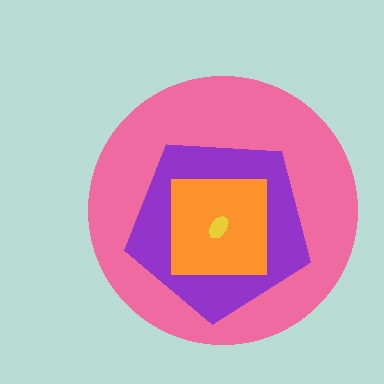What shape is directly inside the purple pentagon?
The orange square.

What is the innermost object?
The yellow ellipse.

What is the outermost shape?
The pink circle.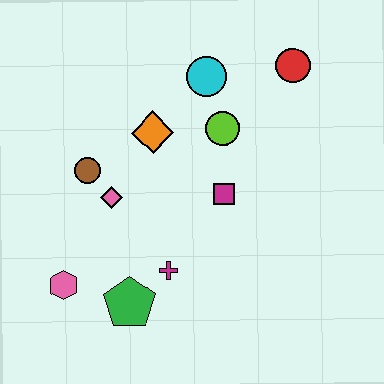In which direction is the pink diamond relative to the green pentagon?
The pink diamond is above the green pentagon.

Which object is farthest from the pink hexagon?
The red circle is farthest from the pink hexagon.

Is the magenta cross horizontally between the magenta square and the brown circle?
Yes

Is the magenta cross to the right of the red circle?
No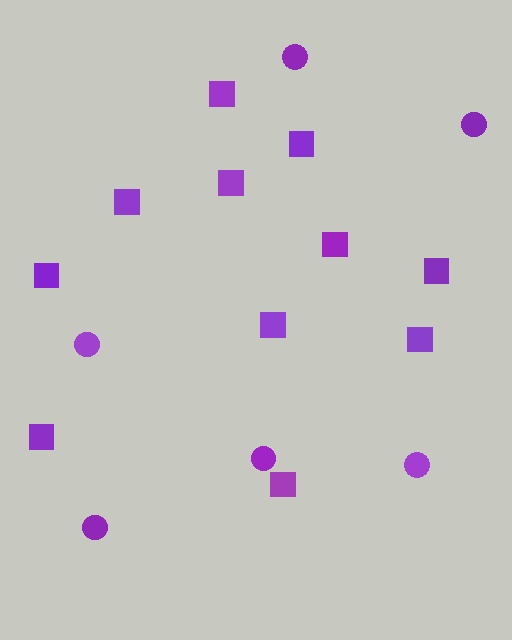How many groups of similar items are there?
There are 2 groups: one group of circles (6) and one group of squares (11).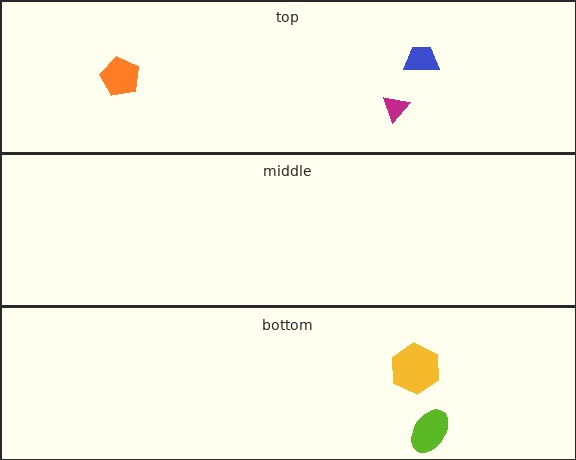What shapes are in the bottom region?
The yellow hexagon, the lime ellipse.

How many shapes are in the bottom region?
2.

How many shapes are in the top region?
3.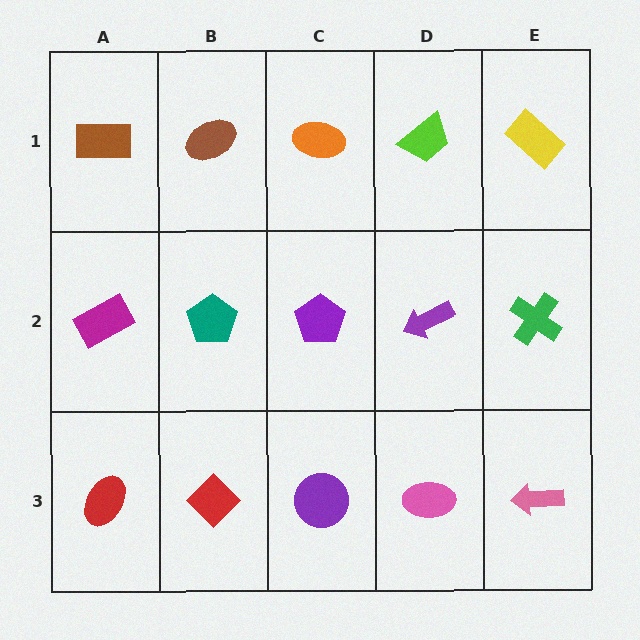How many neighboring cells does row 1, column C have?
3.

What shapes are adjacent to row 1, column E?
A green cross (row 2, column E), a lime trapezoid (row 1, column D).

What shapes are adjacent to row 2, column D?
A lime trapezoid (row 1, column D), a pink ellipse (row 3, column D), a purple pentagon (row 2, column C), a green cross (row 2, column E).